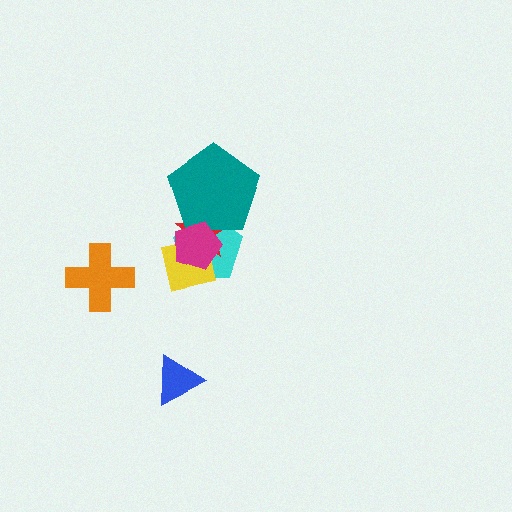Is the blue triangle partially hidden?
No, no other shape covers it.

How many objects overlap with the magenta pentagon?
4 objects overlap with the magenta pentagon.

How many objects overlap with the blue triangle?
0 objects overlap with the blue triangle.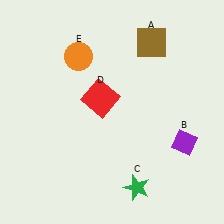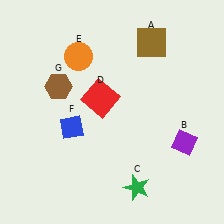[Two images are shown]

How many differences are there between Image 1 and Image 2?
There are 2 differences between the two images.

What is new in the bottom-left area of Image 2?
A blue diamond (F) was added in the bottom-left area of Image 2.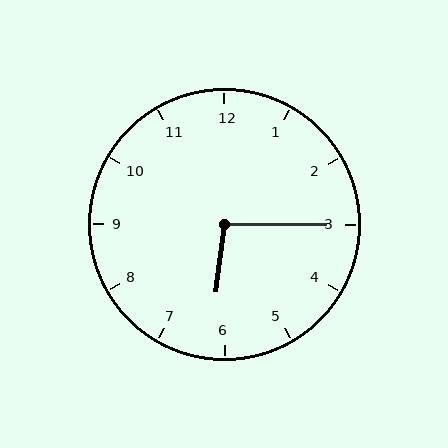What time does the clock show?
6:15.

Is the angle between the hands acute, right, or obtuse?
It is obtuse.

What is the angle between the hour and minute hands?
Approximately 98 degrees.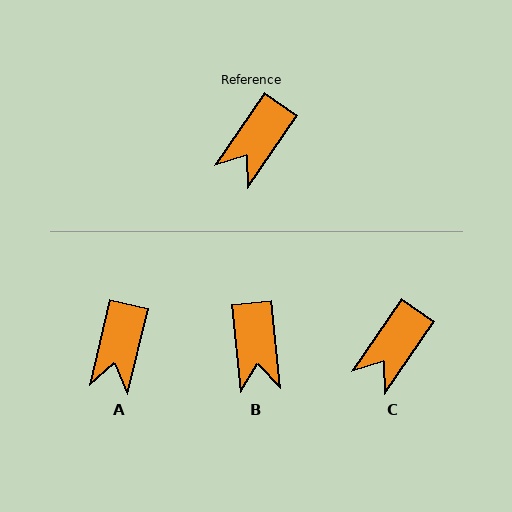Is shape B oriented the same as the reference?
No, it is off by about 41 degrees.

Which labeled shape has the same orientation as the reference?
C.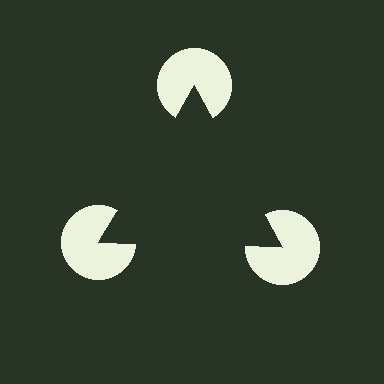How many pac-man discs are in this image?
There are 3 — one at each vertex of the illusory triangle.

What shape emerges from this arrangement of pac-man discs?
An illusory triangle — its edges are inferred from the aligned wedge cuts in the pac-man discs, not physically drawn.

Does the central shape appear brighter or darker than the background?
It typically appears slightly darker than the background, even though no actual brightness change is drawn.